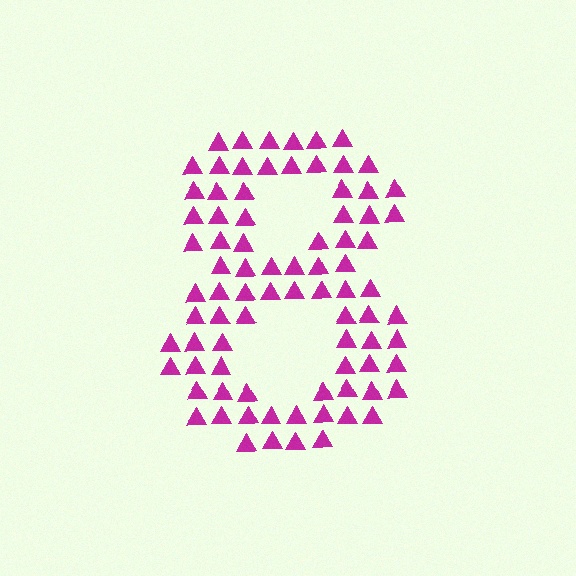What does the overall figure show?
The overall figure shows the digit 8.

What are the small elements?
The small elements are triangles.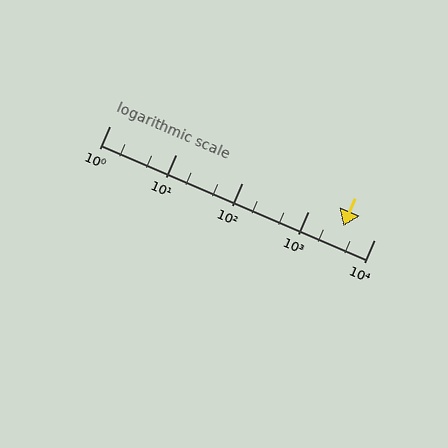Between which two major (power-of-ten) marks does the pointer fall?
The pointer is between 1000 and 10000.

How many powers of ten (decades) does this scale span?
The scale spans 4 decades, from 1 to 10000.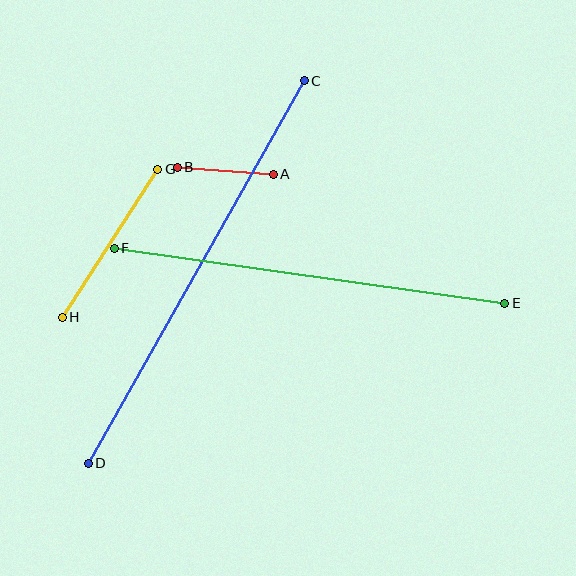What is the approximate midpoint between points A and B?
The midpoint is at approximately (225, 171) pixels.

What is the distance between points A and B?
The distance is approximately 96 pixels.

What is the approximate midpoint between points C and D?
The midpoint is at approximately (196, 272) pixels.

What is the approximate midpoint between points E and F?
The midpoint is at approximately (309, 276) pixels.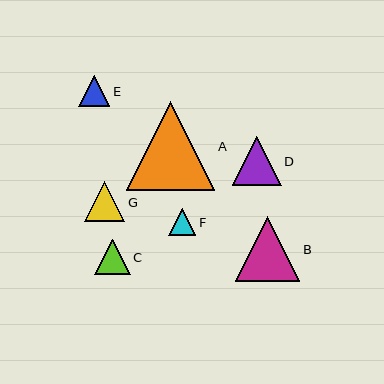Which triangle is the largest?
Triangle A is the largest with a size of approximately 88 pixels.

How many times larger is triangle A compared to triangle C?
Triangle A is approximately 2.5 times the size of triangle C.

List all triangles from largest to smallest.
From largest to smallest: A, B, D, G, C, E, F.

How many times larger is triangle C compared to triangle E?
Triangle C is approximately 1.2 times the size of triangle E.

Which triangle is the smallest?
Triangle F is the smallest with a size of approximately 27 pixels.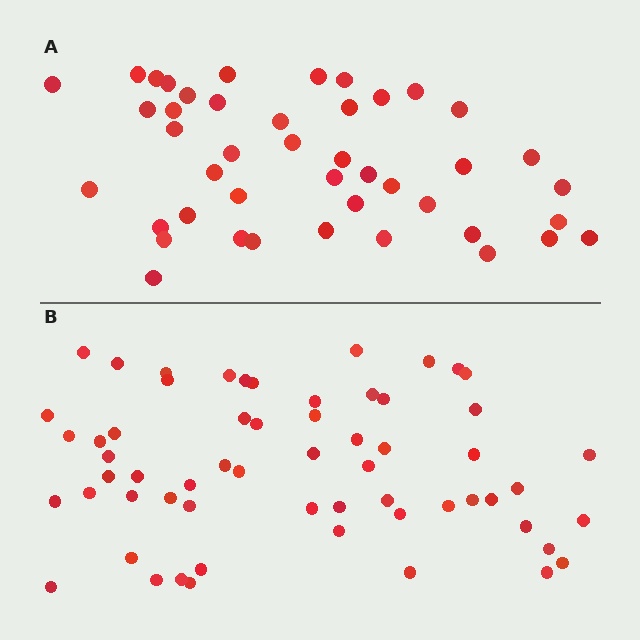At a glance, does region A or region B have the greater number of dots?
Region B (the bottom region) has more dots.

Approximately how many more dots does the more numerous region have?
Region B has approximately 15 more dots than region A.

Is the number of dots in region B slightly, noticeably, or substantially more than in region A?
Region B has noticeably more, but not dramatically so. The ratio is roughly 1.4 to 1.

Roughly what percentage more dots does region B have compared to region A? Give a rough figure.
About 35% more.